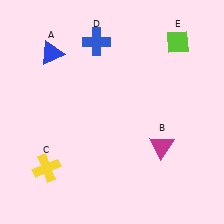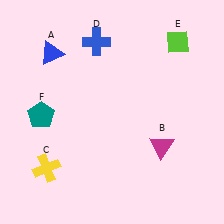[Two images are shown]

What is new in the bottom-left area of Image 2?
A teal pentagon (F) was added in the bottom-left area of Image 2.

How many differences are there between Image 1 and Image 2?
There is 1 difference between the two images.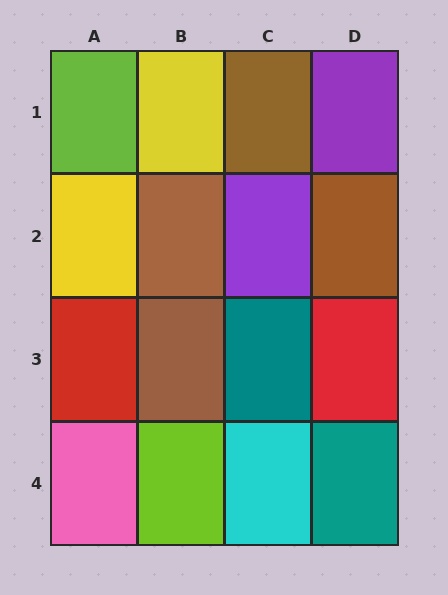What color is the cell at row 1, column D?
Purple.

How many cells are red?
2 cells are red.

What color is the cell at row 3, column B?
Brown.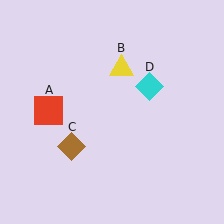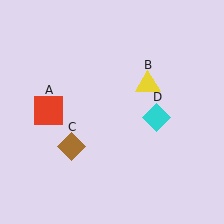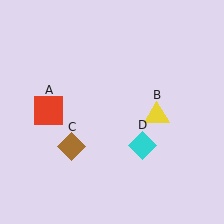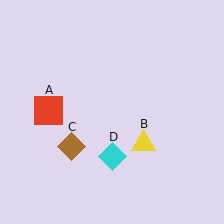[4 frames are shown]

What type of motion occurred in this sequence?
The yellow triangle (object B), cyan diamond (object D) rotated clockwise around the center of the scene.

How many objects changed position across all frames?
2 objects changed position: yellow triangle (object B), cyan diamond (object D).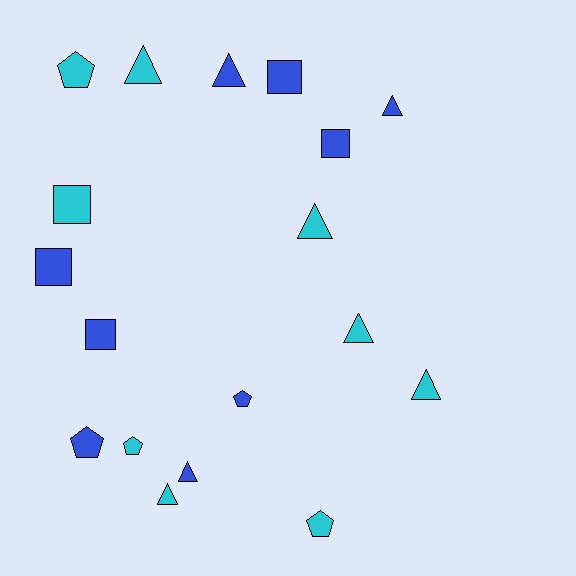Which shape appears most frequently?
Triangle, with 8 objects.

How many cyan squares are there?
There is 1 cyan square.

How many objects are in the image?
There are 18 objects.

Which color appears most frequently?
Cyan, with 9 objects.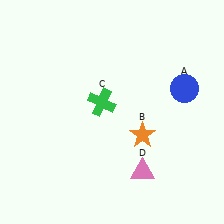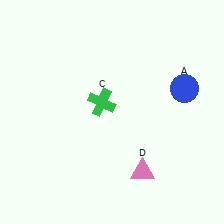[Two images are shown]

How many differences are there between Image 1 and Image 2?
There is 1 difference between the two images.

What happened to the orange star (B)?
The orange star (B) was removed in Image 2. It was in the bottom-right area of Image 1.